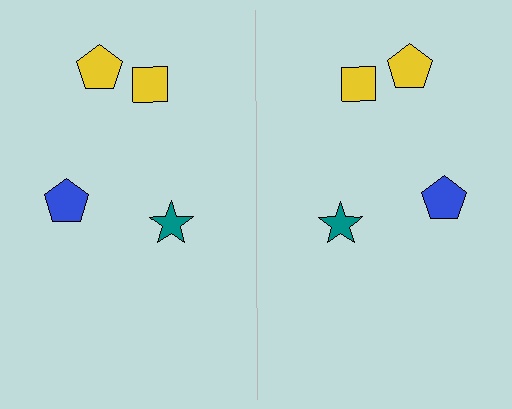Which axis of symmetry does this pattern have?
The pattern has a vertical axis of symmetry running through the center of the image.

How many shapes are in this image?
There are 8 shapes in this image.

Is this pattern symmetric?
Yes, this pattern has bilateral (reflection) symmetry.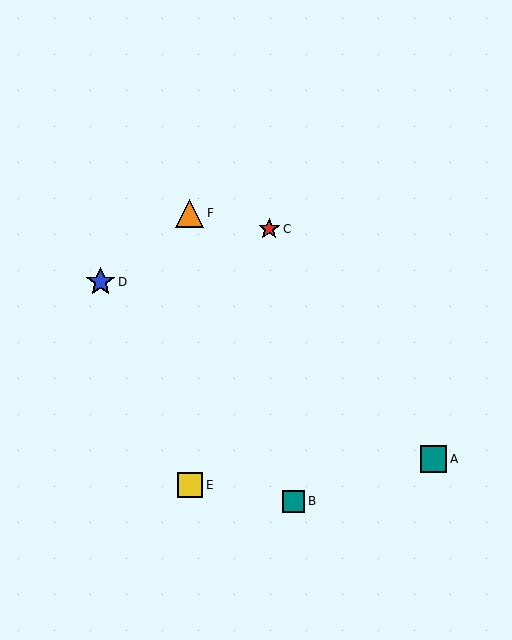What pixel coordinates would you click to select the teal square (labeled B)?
Click at (293, 501) to select the teal square B.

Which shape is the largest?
The blue star (labeled D) is the largest.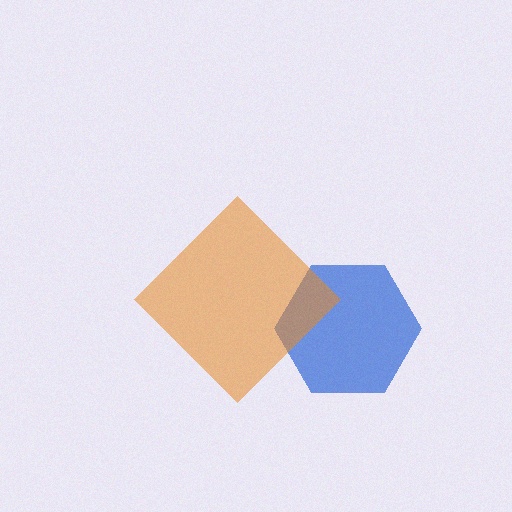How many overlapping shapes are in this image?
There are 2 overlapping shapes in the image.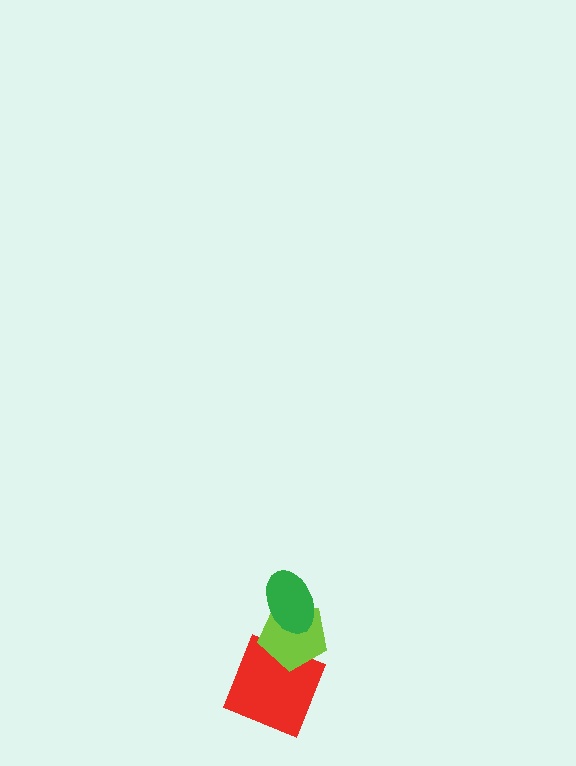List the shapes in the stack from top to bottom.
From top to bottom: the green ellipse, the lime pentagon, the red square.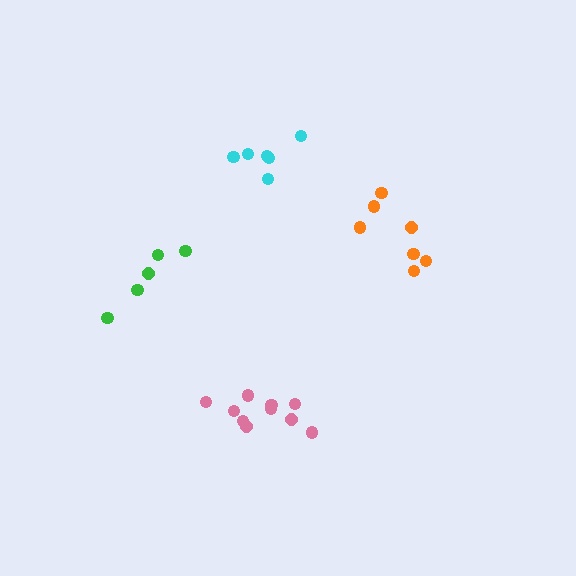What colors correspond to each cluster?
The clusters are colored: pink, orange, cyan, green.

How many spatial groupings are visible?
There are 4 spatial groupings.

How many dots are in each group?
Group 1: 10 dots, Group 2: 7 dots, Group 3: 6 dots, Group 4: 5 dots (28 total).